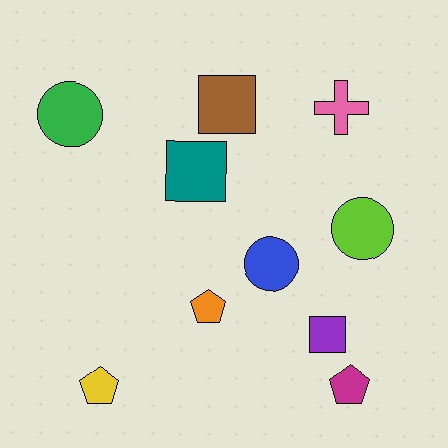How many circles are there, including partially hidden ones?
There are 3 circles.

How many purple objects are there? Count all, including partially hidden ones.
There is 1 purple object.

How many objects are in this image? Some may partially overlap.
There are 10 objects.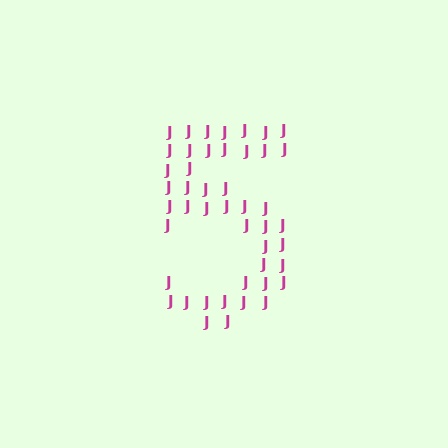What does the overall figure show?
The overall figure shows the digit 5.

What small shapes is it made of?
It is made of small letter J's.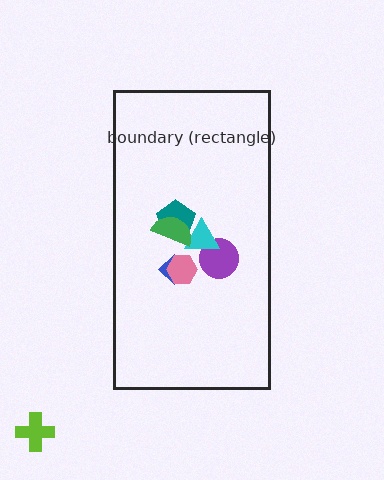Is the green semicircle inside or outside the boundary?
Inside.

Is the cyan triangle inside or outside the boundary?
Inside.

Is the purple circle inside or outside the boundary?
Inside.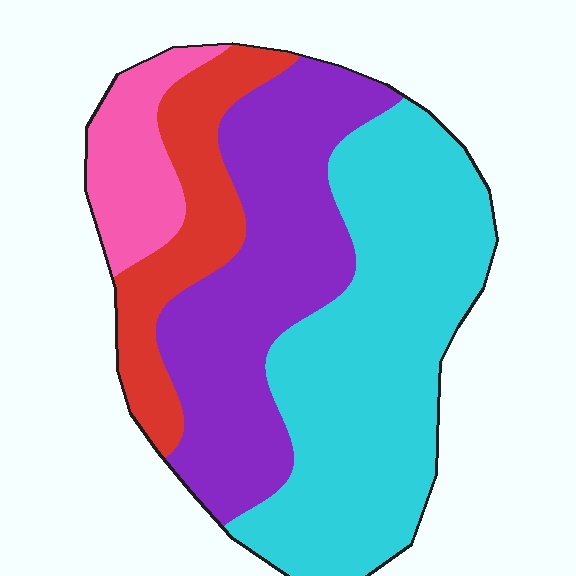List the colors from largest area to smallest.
From largest to smallest: cyan, purple, red, pink.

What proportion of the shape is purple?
Purple covers about 30% of the shape.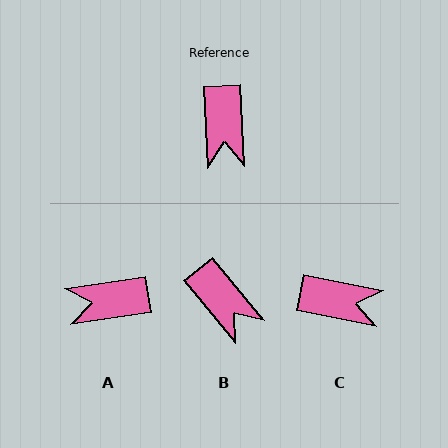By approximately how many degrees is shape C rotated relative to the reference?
Approximately 76 degrees counter-clockwise.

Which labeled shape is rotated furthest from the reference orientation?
A, about 84 degrees away.